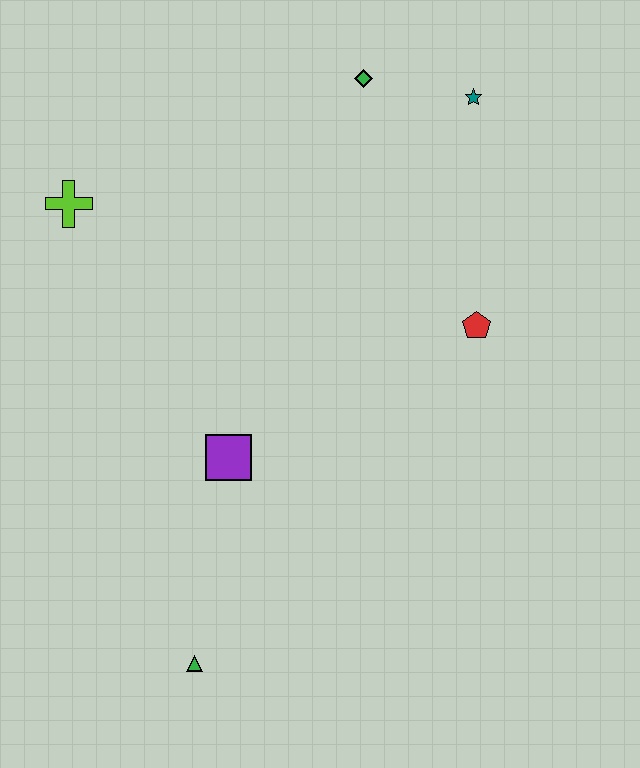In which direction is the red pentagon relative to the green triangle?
The red pentagon is above the green triangle.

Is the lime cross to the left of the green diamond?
Yes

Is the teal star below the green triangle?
No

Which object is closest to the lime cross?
The purple square is closest to the lime cross.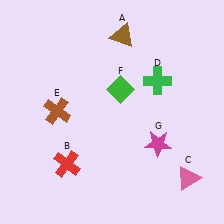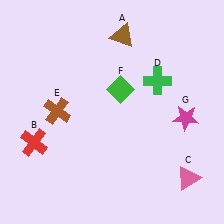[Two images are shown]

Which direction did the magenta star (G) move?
The magenta star (G) moved right.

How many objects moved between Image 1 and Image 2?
2 objects moved between the two images.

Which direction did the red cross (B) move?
The red cross (B) moved left.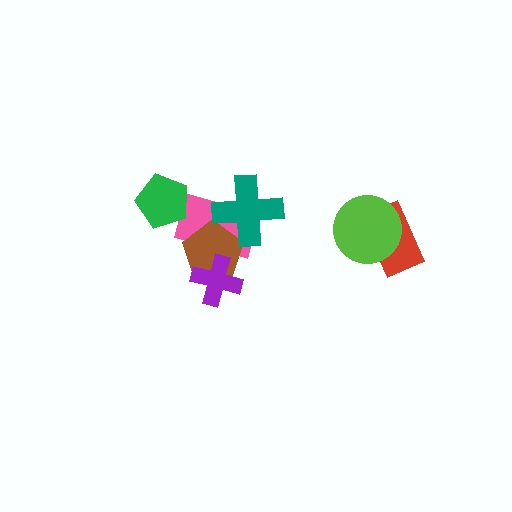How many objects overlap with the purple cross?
2 objects overlap with the purple cross.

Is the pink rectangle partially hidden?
Yes, it is partially covered by another shape.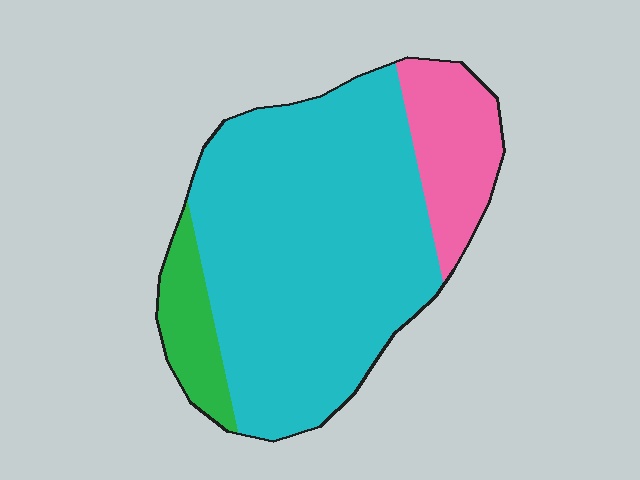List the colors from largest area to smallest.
From largest to smallest: cyan, pink, green.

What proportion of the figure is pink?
Pink takes up less than a quarter of the figure.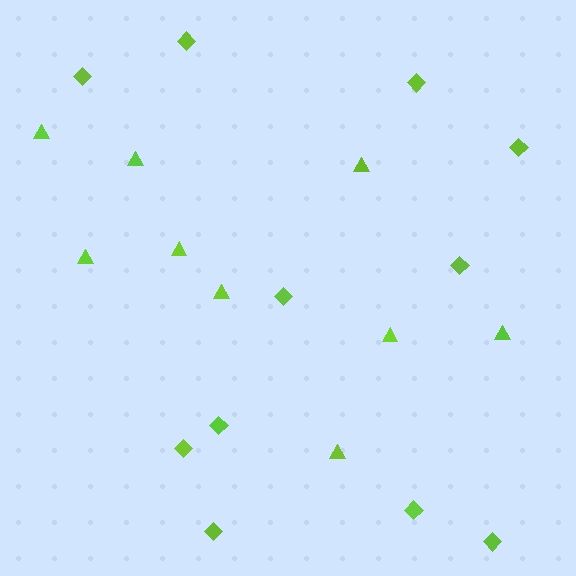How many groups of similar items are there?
There are 2 groups: one group of triangles (9) and one group of diamonds (11).